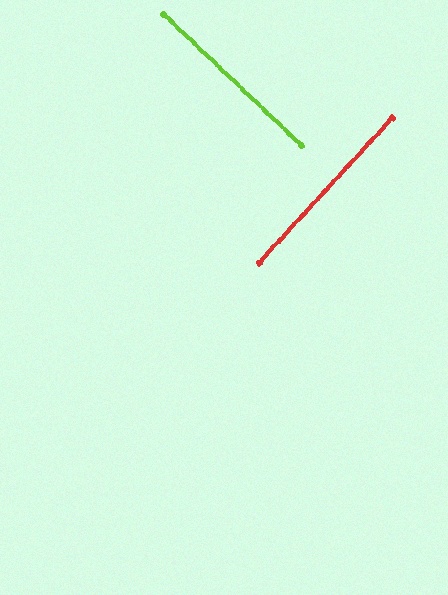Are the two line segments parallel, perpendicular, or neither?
Perpendicular — they meet at approximately 89°.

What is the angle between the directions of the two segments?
Approximately 89 degrees.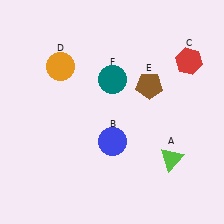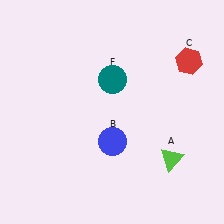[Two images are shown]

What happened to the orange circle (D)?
The orange circle (D) was removed in Image 2. It was in the top-left area of Image 1.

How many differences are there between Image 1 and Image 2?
There are 2 differences between the two images.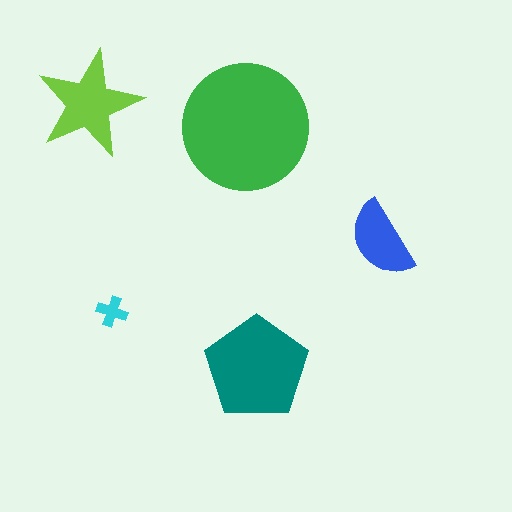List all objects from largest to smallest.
The green circle, the teal pentagon, the lime star, the blue semicircle, the cyan cross.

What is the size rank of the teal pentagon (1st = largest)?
2nd.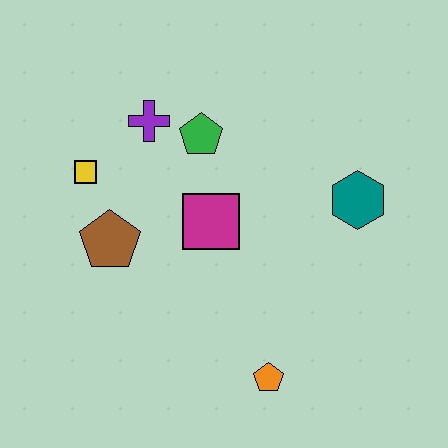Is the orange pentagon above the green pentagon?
No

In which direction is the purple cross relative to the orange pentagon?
The purple cross is above the orange pentagon.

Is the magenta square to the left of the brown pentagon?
No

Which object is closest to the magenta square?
The green pentagon is closest to the magenta square.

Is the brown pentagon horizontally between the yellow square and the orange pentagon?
Yes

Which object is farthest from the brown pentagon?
The teal hexagon is farthest from the brown pentagon.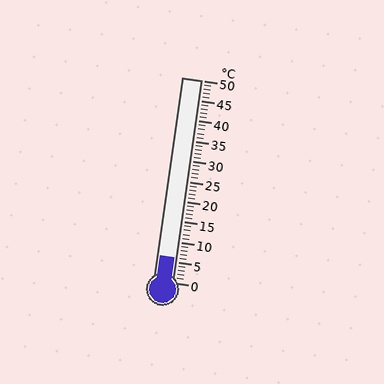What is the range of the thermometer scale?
The thermometer scale ranges from 0°C to 50°C.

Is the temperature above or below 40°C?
The temperature is below 40°C.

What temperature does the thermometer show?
The thermometer shows approximately 6°C.